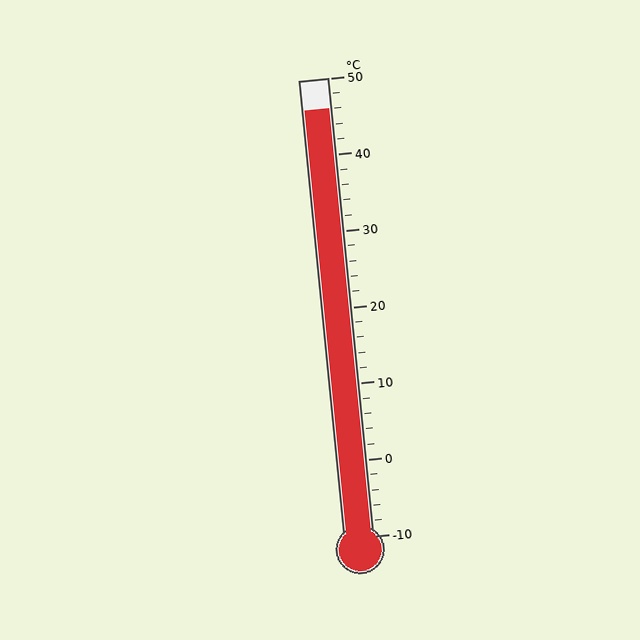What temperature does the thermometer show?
The thermometer shows approximately 46°C.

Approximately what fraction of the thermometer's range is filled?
The thermometer is filled to approximately 95% of its range.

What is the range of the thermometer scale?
The thermometer scale ranges from -10°C to 50°C.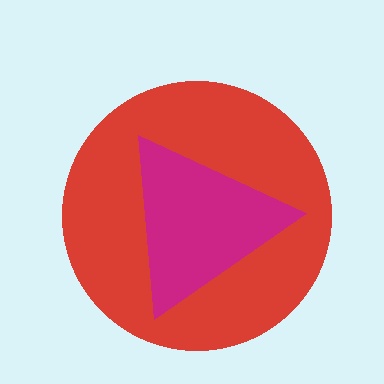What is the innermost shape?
The magenta triangle.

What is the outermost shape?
The red circle.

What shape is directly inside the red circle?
The magenta triangle.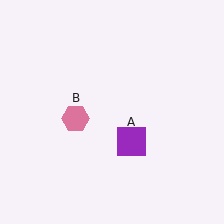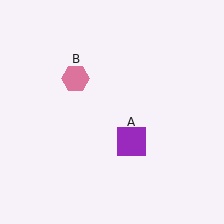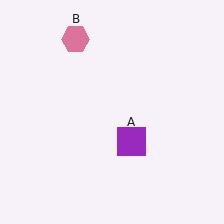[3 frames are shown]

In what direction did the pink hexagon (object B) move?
The pink hexagon (object B) moved up.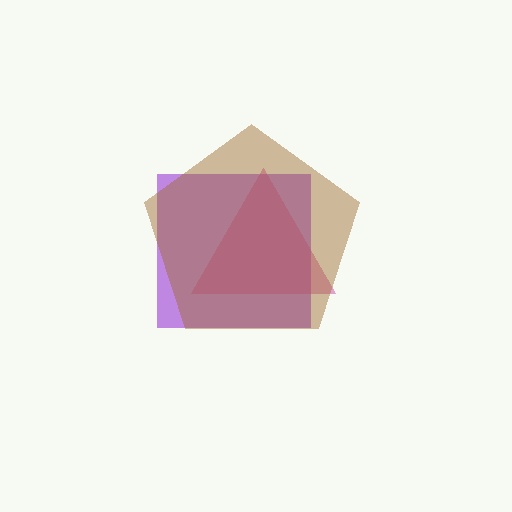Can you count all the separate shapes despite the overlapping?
Yes, there are 3 separate shapes.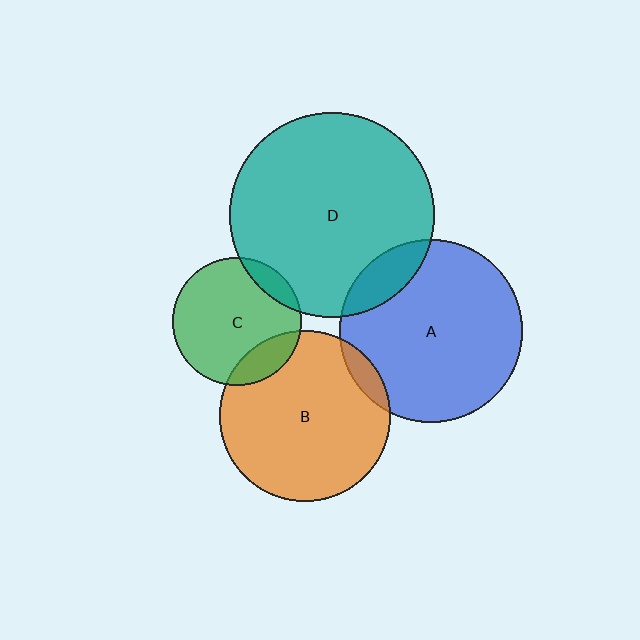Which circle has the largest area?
Circle D (teal).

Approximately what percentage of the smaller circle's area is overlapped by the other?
Approximately 15%.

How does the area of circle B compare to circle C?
Approximately 1.8 times.